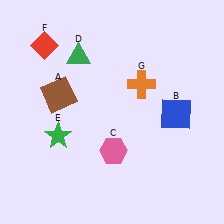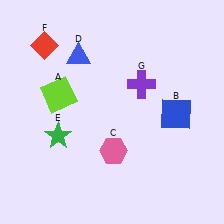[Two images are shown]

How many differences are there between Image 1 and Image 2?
There are 3 differences between the two images.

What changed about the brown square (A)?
In Image 1, A is brown. In Image 2, it changed to lime.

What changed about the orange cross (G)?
In Image 1, G is orange. In Image 2, it changed to purple.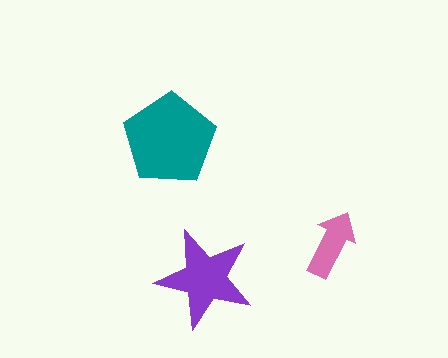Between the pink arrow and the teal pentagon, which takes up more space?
The teal pentagon.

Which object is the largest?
The teal pentagon.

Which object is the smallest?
The pink arrow.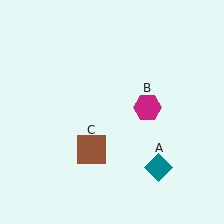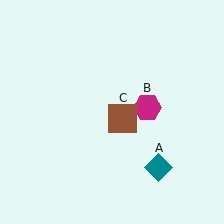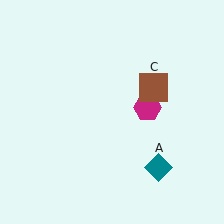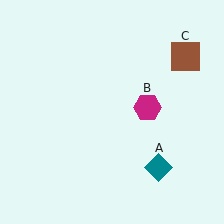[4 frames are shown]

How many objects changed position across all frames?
1 object changed position: brown square (object C).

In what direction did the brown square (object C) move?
The brown square (object C) moved up and to the right.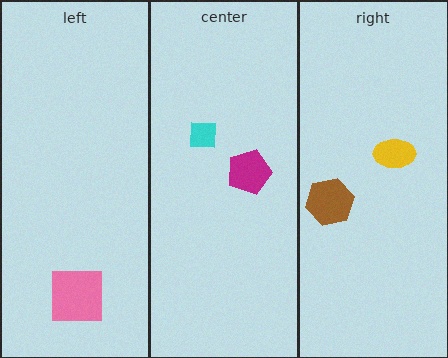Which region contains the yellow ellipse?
The right region.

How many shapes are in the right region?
2.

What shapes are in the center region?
The cyan square, the magenta pentagon.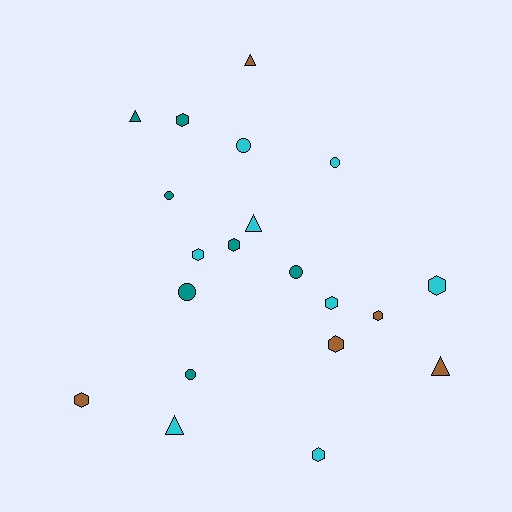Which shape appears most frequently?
Hexagon, with 9 objects.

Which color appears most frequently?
Cyan, with 8 objects.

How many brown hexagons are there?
There are 3 brown hexagons.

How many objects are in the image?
There are 20 objects.